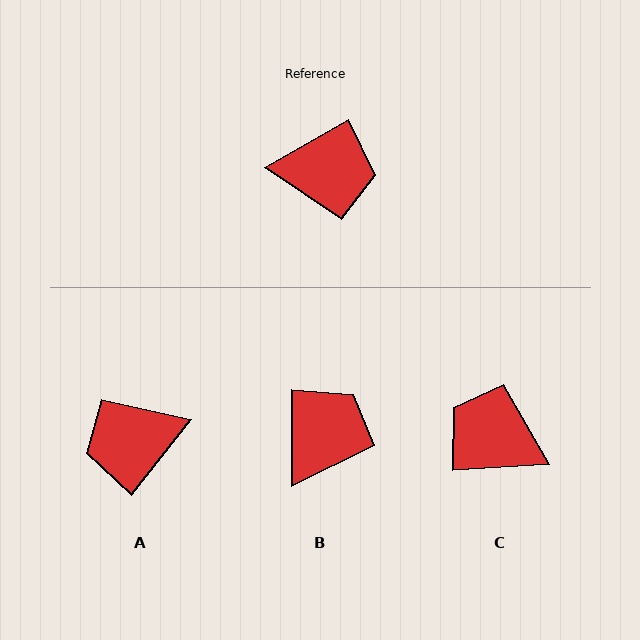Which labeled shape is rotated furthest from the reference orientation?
A, about 158 degrees away.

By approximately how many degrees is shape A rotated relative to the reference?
Approximately 158 degrees clockwise.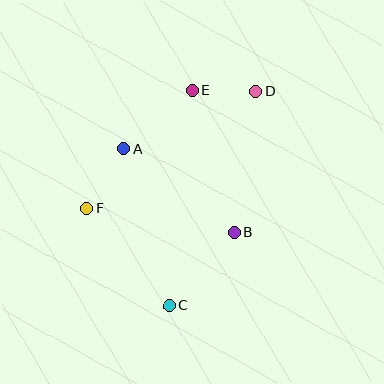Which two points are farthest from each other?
Points C and D are farthest from each other.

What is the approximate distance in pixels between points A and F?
The distance between A and F is approximately 70 pixels.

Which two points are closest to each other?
Points D and E are closest to each other.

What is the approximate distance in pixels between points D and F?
The distance between D and F is approximately 205 pixels.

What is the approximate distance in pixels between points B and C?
The distance between B and C is approximately 98 pixels.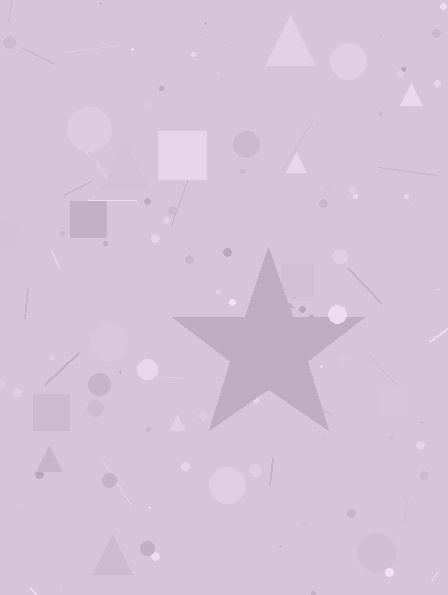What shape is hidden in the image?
A star is hidden in the image.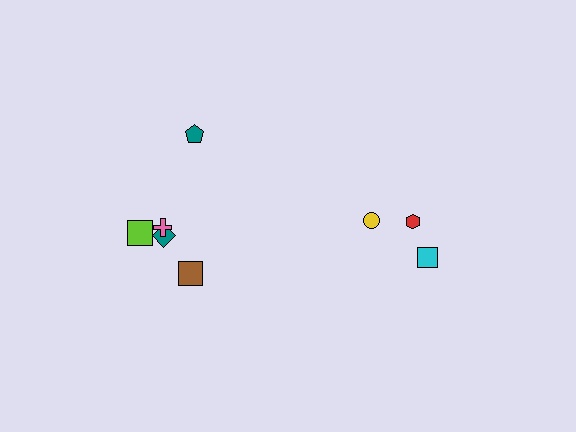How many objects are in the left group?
There are 5 objects.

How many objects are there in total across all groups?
There are 8 objects.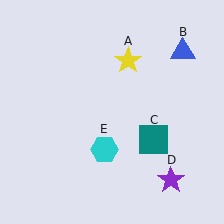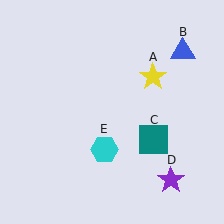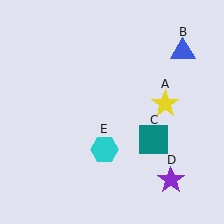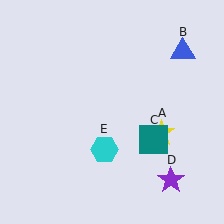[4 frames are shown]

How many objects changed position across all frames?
1 object changed position: yellow star (object A).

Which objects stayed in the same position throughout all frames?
Blue triangle (object B) and teal square (object C) and purple star (object D) and cyan hexagon (object E) remained stationary.